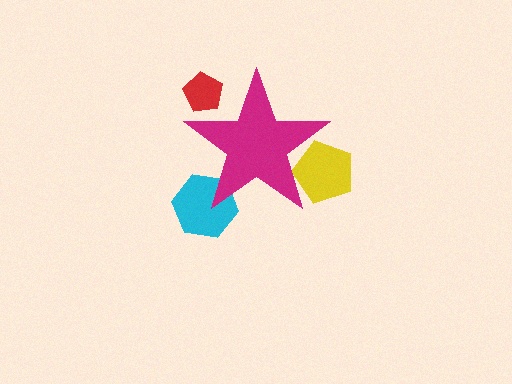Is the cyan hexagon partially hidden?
Yes, the cyan hexagon is partially hidden behind the magenta star.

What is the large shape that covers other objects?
A magenta star.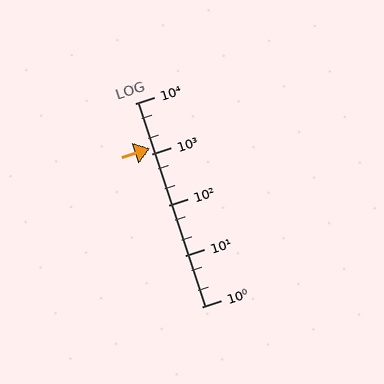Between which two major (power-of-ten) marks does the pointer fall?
The pointer is between 1000 and 10000.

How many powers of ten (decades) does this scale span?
The scale spans 4 decades, from 1 to 10000.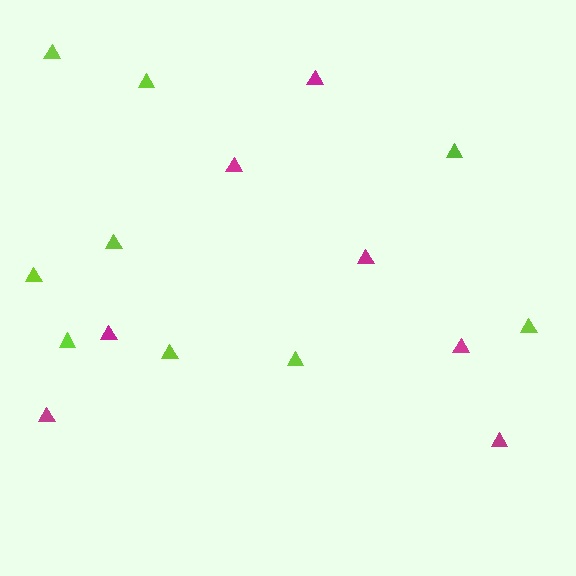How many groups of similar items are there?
There are 2 groups: one group of lime triangles (9) and one group of magenta triangles (7).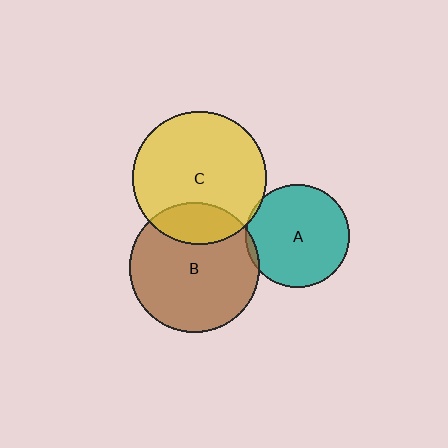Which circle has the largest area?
Circle C (yellow).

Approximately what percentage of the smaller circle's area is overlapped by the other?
Approximately 5%.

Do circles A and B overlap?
Yes.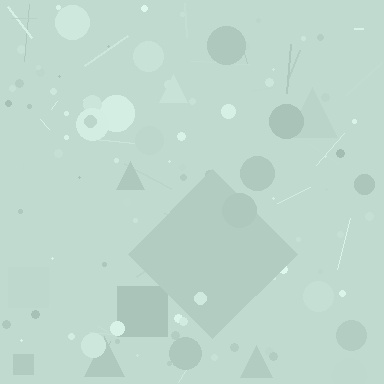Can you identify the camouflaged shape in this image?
The camouflaged shape is a diamond.